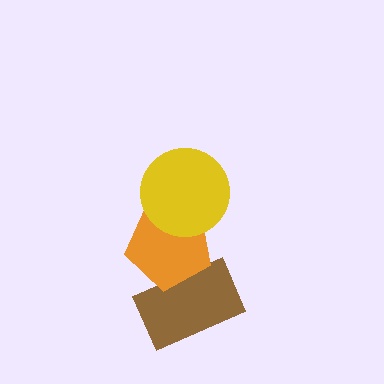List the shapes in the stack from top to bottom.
From top to bottom: the yellow circle, the orange pentagon, the brown rectangle.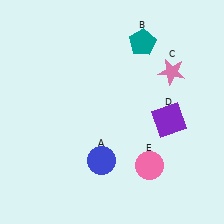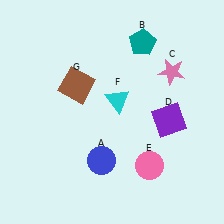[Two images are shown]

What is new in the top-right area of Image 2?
A cyan triangle (F) was added in the top-right area of Image 2.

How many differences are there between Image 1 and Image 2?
There are 2 differences between the two images.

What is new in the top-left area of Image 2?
A brown square (G) was added in the top-left area of Image 2.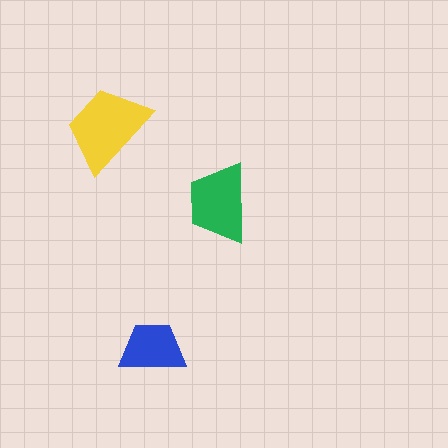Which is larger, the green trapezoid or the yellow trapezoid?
The yellow one.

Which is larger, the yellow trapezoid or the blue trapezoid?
The yellow one.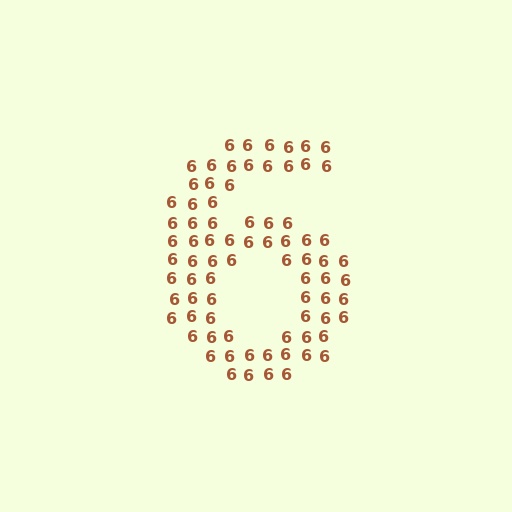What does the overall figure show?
The overall figure shows the digit 6.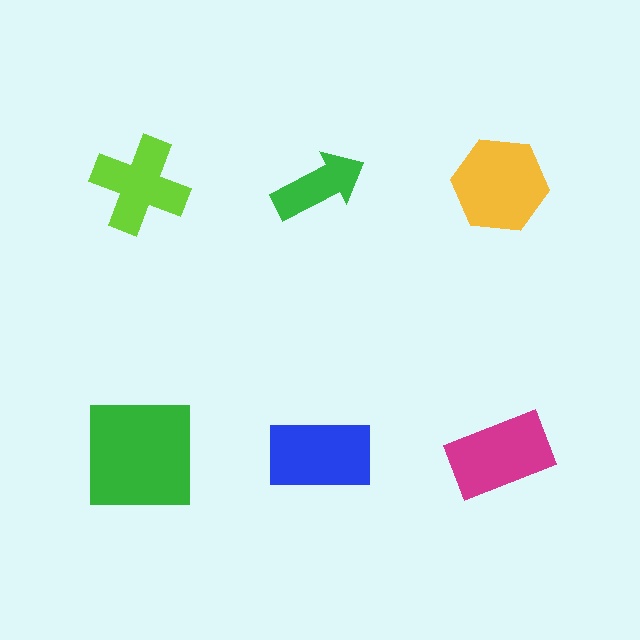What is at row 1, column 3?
A yellow hexagon.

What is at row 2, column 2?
A blue rectangle.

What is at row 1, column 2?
A green arrow.